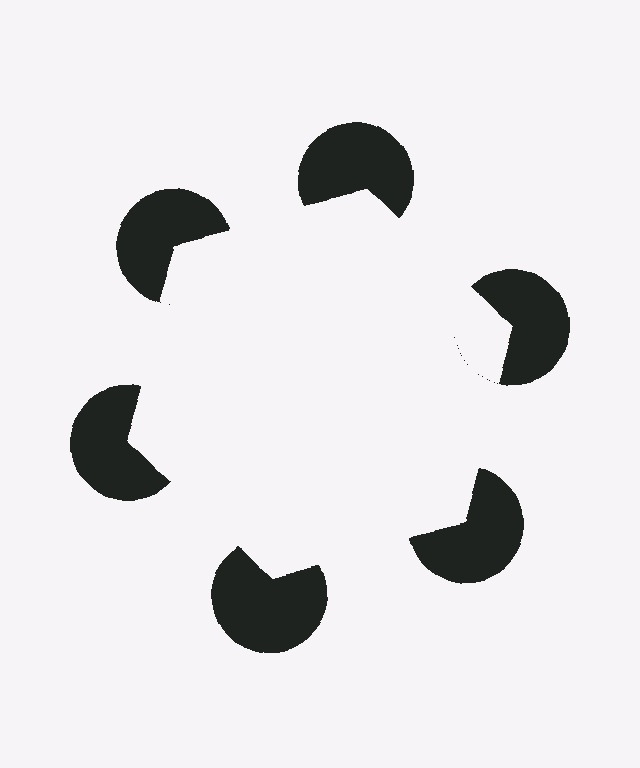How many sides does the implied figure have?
6 sides.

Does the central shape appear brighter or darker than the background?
It typically appears slightly brighter than the background, even though no actual brightness change is drawn.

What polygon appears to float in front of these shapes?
An illusory hexagon — its edges are inferred from the aligned wedge cuts in the pac-man discs, not physically drawn.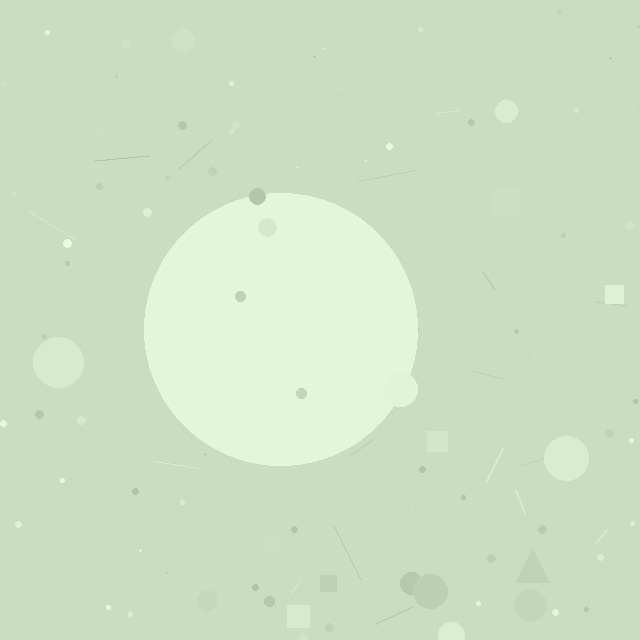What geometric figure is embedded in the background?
A circle is embedded in the background.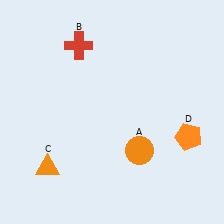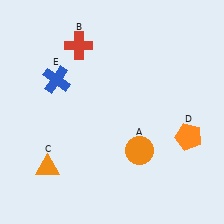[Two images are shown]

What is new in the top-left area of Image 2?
A blue cross (E) was added in the top-left area of Image 2.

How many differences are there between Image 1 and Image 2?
There is 1 difference between the two images.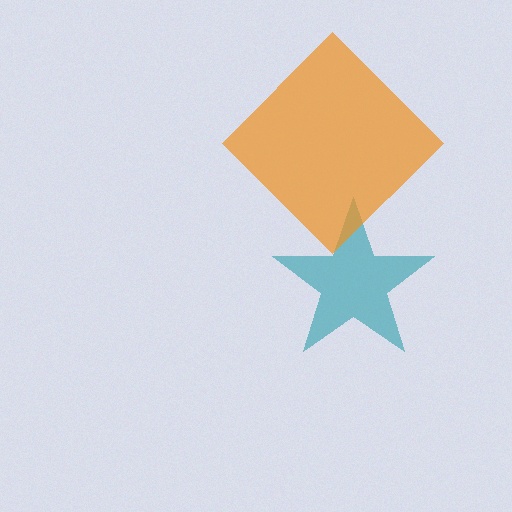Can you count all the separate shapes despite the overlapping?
Yes, there are 2 separate shapes.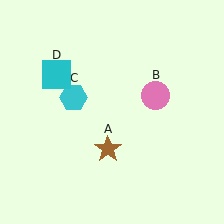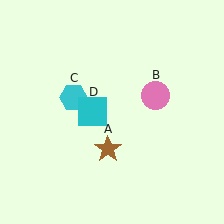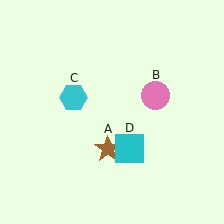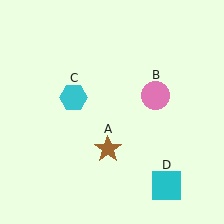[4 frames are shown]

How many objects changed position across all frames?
1 object changed position: cyan square (object D).